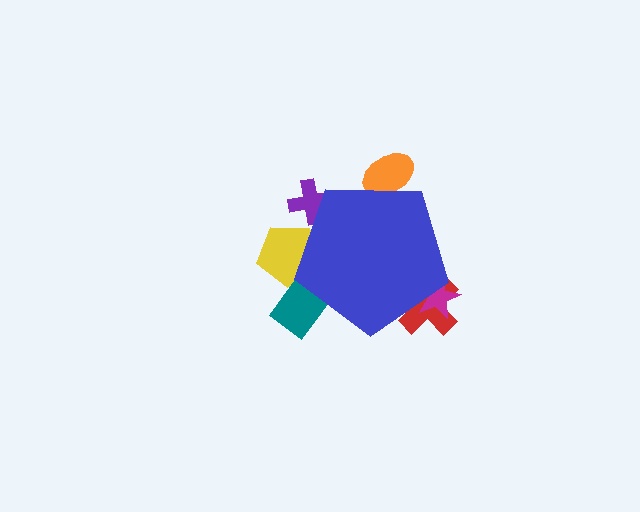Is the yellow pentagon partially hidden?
Yes, the yellow pentagon is partially hidden behind the blue pentagon.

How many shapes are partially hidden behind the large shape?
6 shapes are partially hidden.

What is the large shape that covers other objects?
A blue pentagon.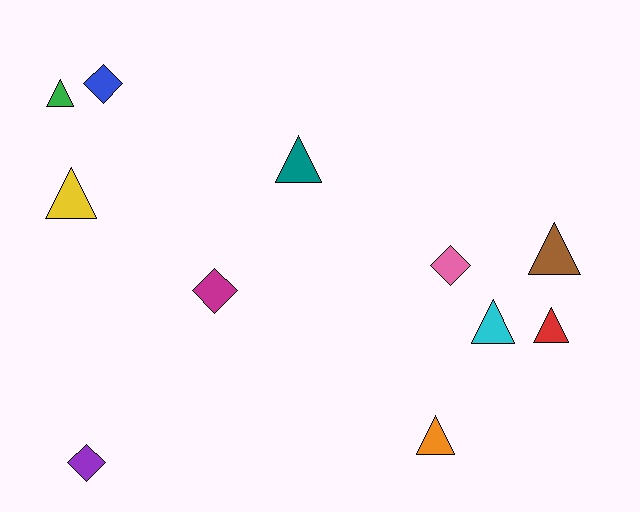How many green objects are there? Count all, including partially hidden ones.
There is 1 green object.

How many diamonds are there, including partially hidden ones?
There are 4 diamonds.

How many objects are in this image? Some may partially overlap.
There are 11 objects.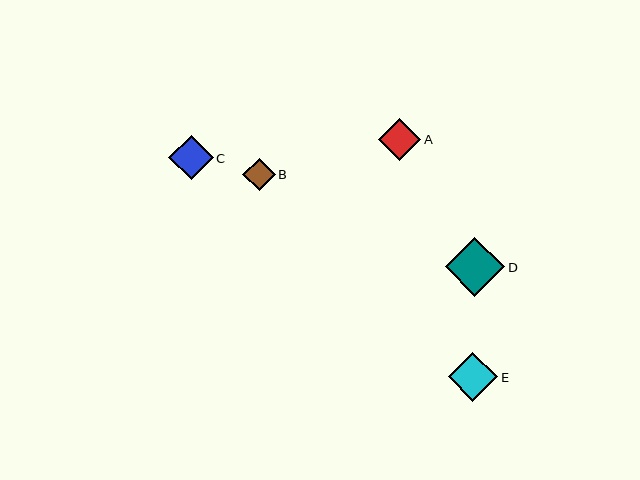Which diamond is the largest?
Diamond D is the largest with a size of approximately 59 pixels.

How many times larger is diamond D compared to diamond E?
Diamond D is approximately 1.2 times the size of diamond E.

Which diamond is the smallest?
Diamond B is the smallest with a size of approximately 33 pixels.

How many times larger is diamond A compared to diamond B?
Diamond A is approximately 1.3 times the size of diamond B.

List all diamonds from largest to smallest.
From largest to smallest: D, E, C, A, B.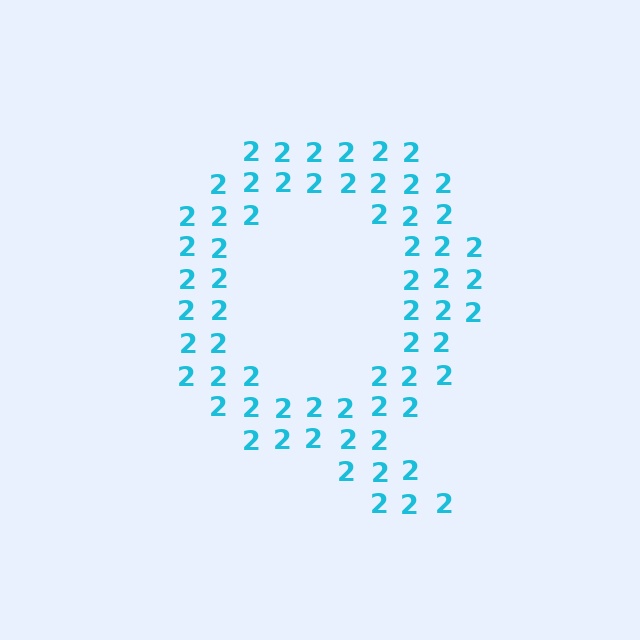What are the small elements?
The small elements are digit 2's.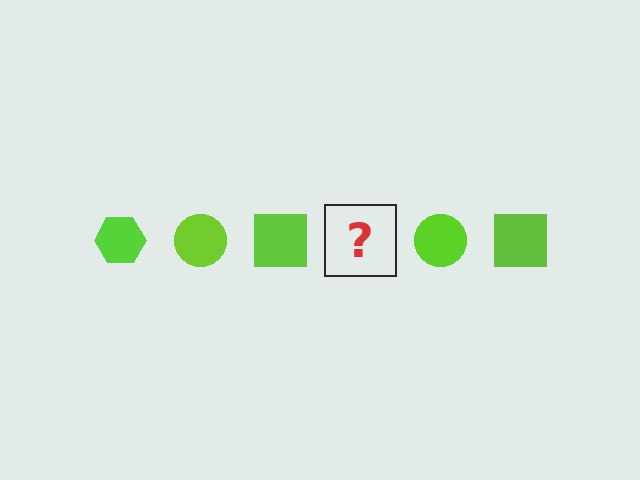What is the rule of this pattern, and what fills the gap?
The rule is that the pattern cycles through hexagon, circle, square shapes in lime. The gap should be filled with a lime hexagon.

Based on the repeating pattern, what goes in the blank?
The blank should be a lime hexagon.